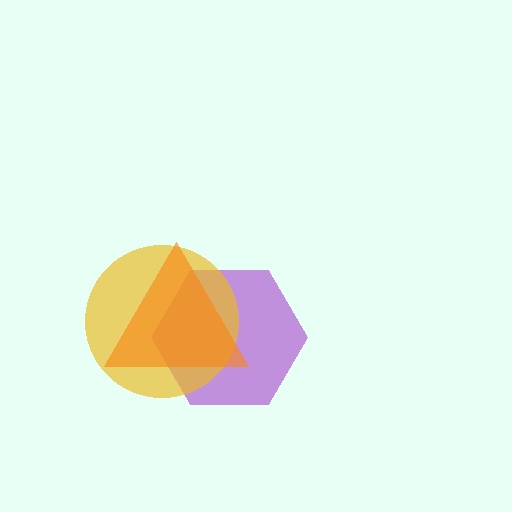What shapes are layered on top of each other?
The layered shapes are: a purple hexagon, a yellow circle, an orange triangle.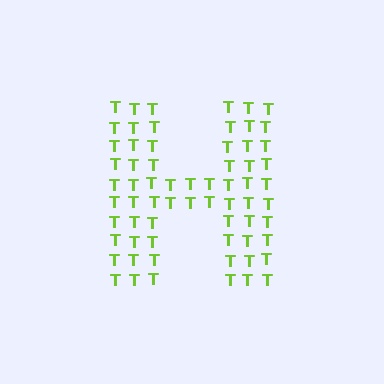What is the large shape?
The large shape is the letter H.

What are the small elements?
The small elements are letter T's.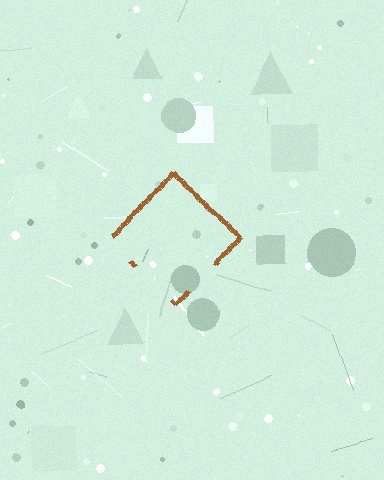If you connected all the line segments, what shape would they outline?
They would outline a diamond.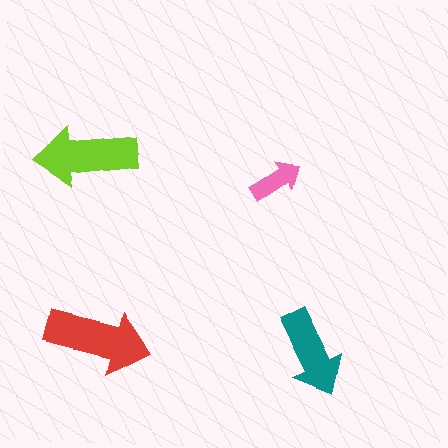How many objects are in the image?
There are 4 objects in the image.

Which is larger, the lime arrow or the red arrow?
The red one.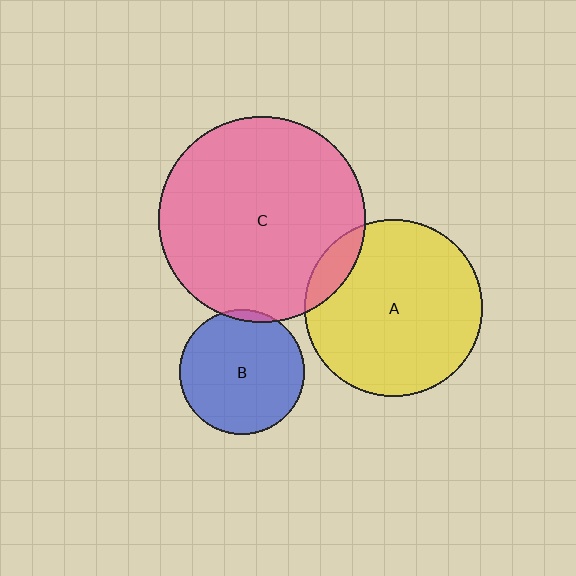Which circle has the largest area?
Circle C (pink).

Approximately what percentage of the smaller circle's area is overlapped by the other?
Approximately 10%.